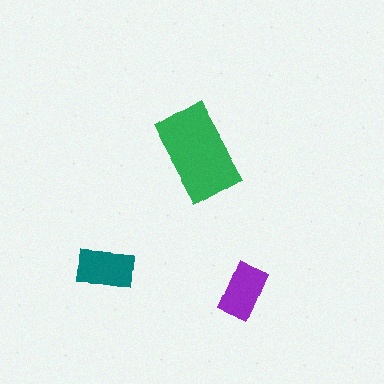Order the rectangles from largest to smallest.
the green one, the teal one, the purple one.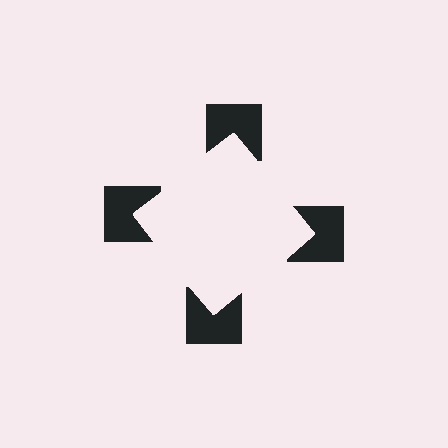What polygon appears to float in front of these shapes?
An illusory square — its edges are inferred from the aligned wedge cuts in the notched squares, not physically drawn.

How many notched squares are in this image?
There are 4 — one at each vertex of the illusory square.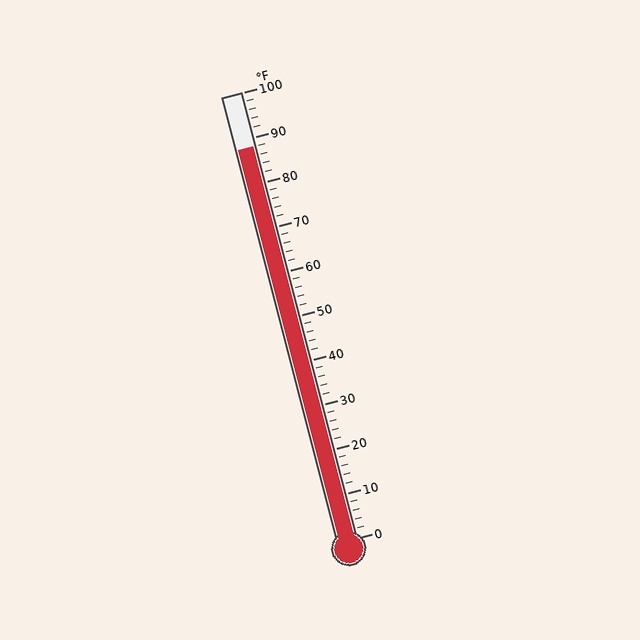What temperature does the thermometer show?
The thermometer shows approximately 88°F.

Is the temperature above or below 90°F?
The temperature is below 90°F.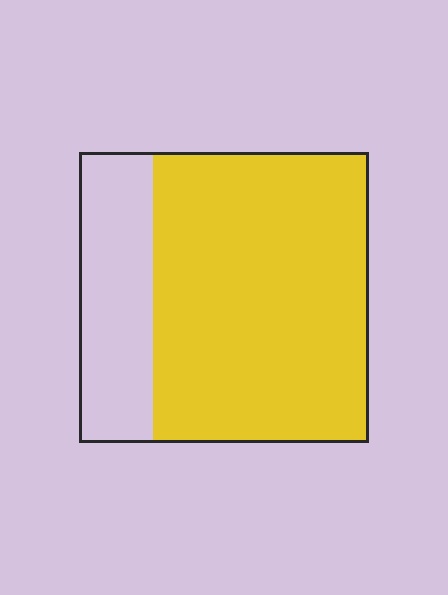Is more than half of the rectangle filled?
Yes.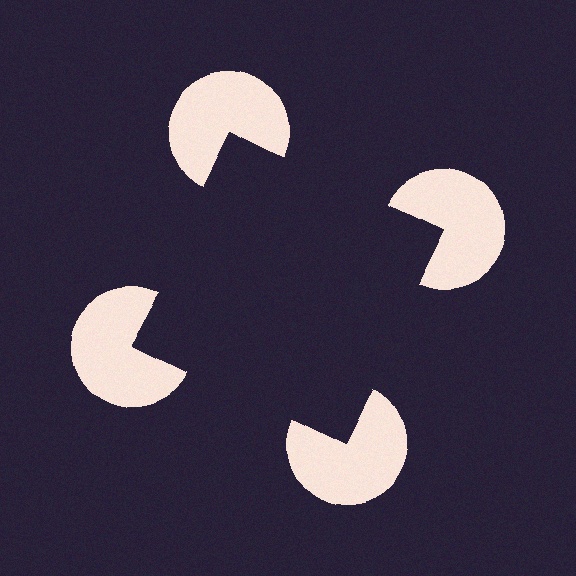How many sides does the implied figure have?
4 sides.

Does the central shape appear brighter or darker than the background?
It typically appears slightly darker than the background, even though no actual brightness change is drawn.